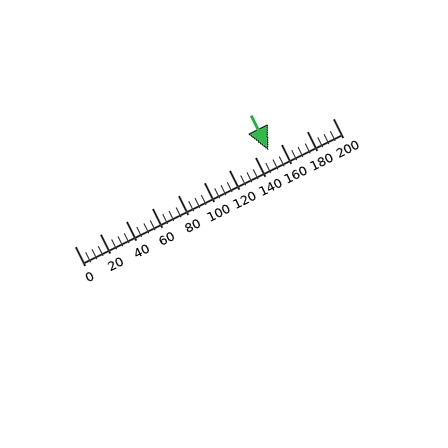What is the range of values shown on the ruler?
The ruler shows values from 0 to 200.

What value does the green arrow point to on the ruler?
The green arrow points to approximately 150.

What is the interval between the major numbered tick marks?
The major tick marks are spaced 20 units apart.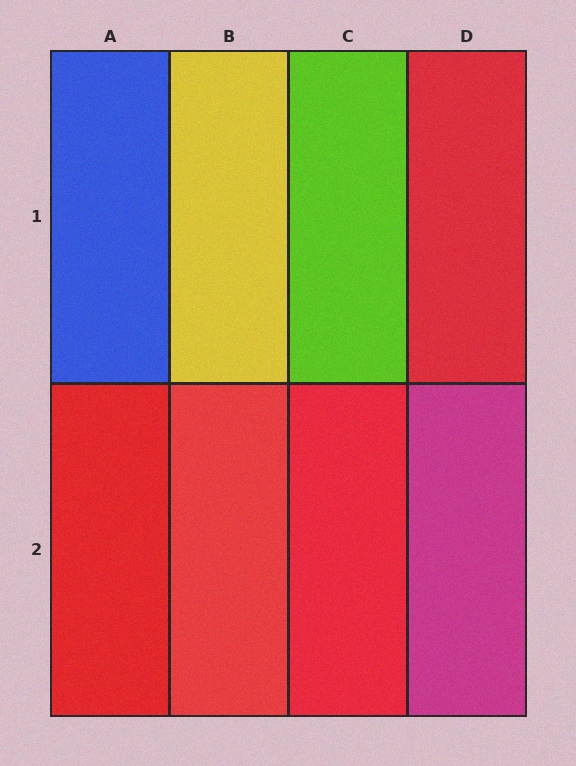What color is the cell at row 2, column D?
Magenta.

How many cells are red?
4 cells are red.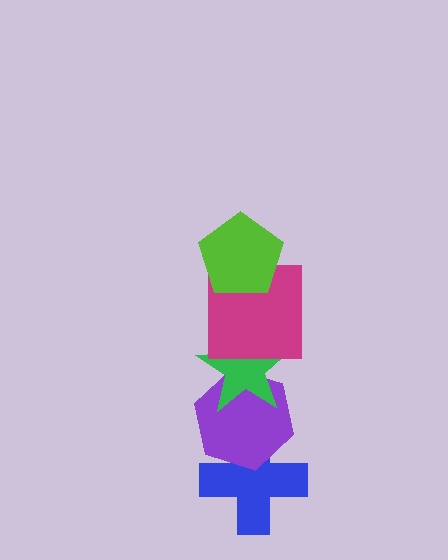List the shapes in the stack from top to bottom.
From top to bottom: the lime pentagon, the magenta square, the green star, the purple hexagon, the blue cross.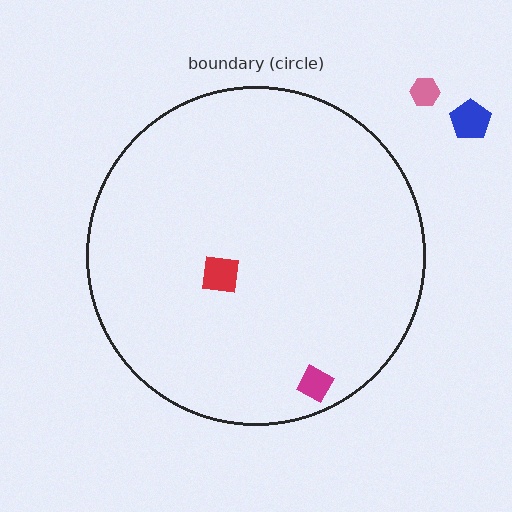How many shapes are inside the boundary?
2 inside, 2 outside.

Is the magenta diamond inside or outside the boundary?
Inside.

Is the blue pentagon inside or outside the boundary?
Outside.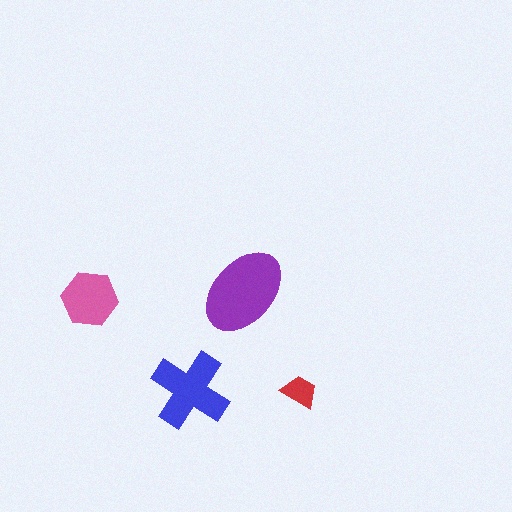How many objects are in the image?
There are 4 objects in the image.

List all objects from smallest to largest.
The red trapezoid, the pink hexagon, the blue cross, the purple ellipse.